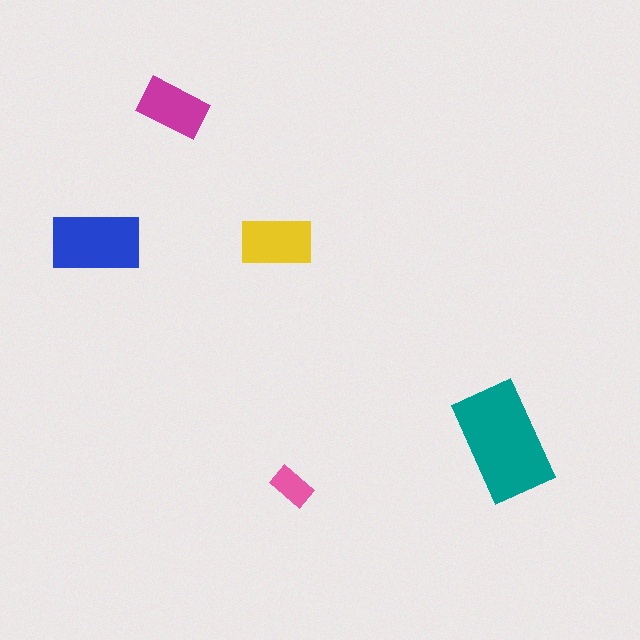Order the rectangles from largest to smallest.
the teal one, the blue one, the yellow one, the magenta one, the pink one.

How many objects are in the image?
There are 5 objects in the image.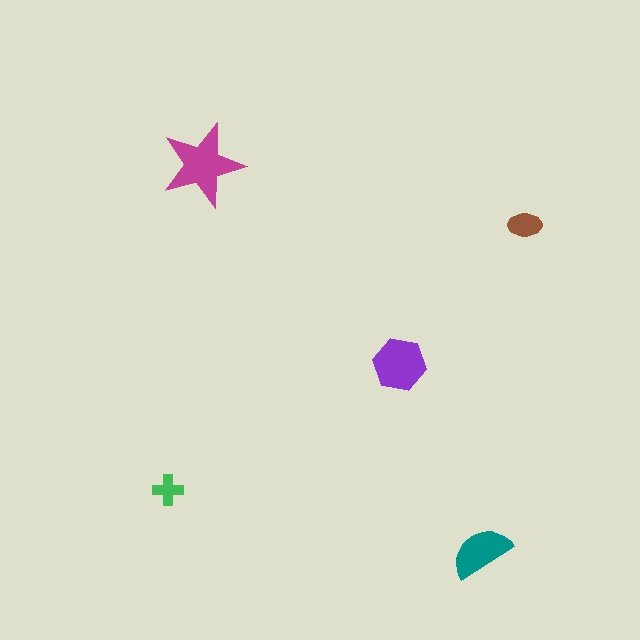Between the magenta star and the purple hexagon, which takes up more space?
The magenta star.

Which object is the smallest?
The green cross.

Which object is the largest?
The magenta star.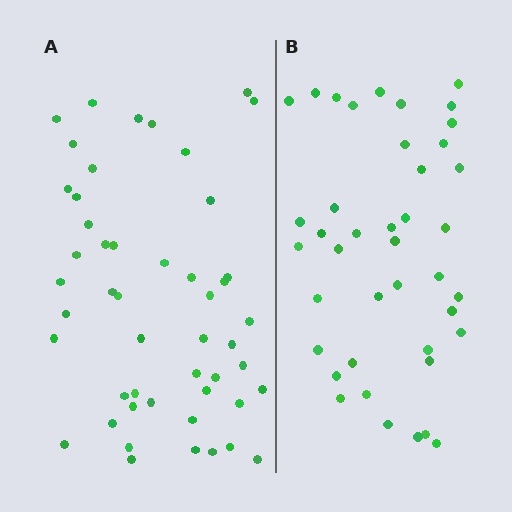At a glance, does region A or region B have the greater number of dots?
Region A (the left region) has more dots.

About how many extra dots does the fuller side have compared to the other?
Region A has roughly 8 or so more dots than region B.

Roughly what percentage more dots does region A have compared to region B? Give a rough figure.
About 20% more.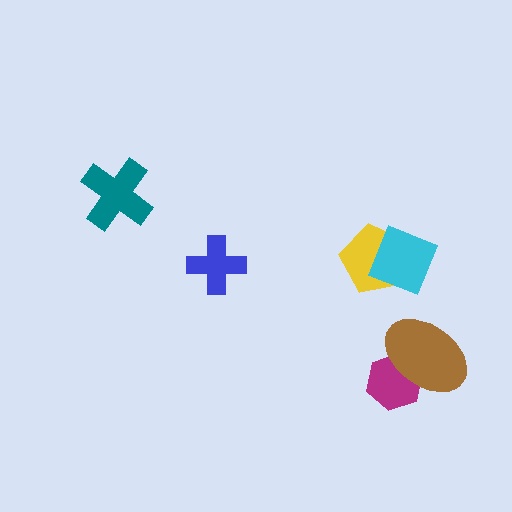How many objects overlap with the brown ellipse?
1 object overlaps with the brown ellipse.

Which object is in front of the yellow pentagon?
The cyan diamond is in front of the yellow pentagon.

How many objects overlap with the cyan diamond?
1 object overlaps with the cyan diamond.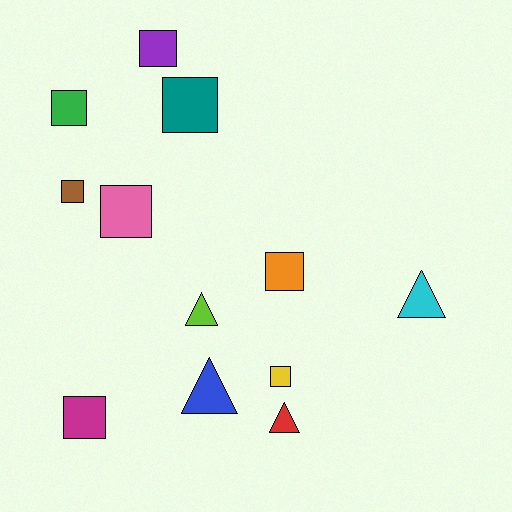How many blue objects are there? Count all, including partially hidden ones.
There is 1 blue object.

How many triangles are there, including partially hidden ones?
There are 4 triangles.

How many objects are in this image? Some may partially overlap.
There are 12 objects.